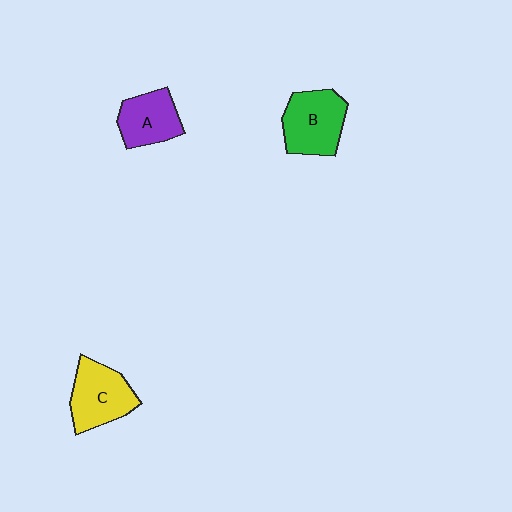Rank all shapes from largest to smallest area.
From largest to smallest: B (green), C (yellow), A (purple).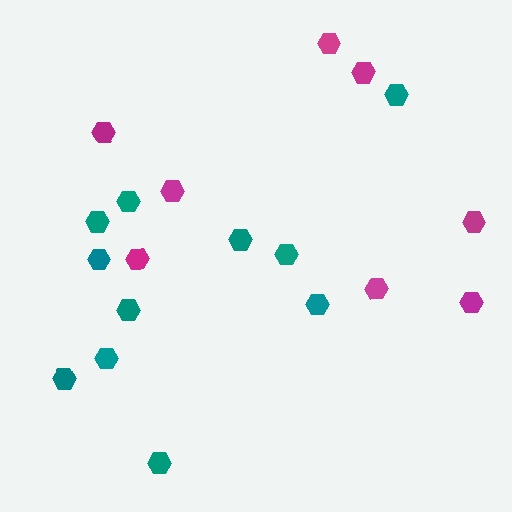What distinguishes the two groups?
There are 2 groups: one group of teal hexagons (11) and one group of magenta hexagons (8).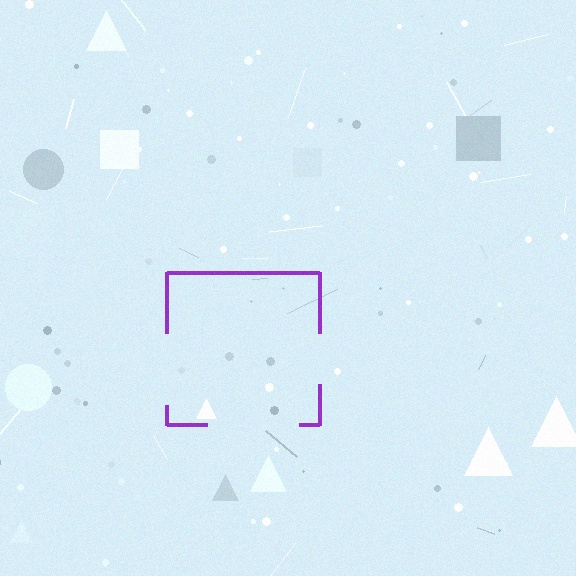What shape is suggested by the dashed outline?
The dashed outline suggests a square.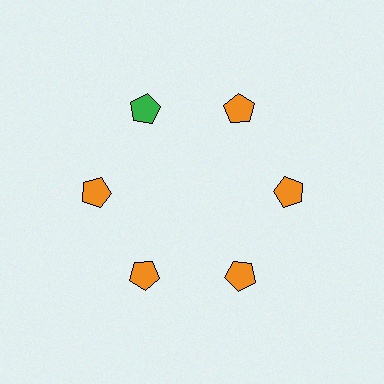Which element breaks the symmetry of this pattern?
The green pentagon at roughly the 11 o'clock position breaks the symmetry. All other shapes are orange pentagons.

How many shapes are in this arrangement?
There are 6 shapes arranged in a ring pattern.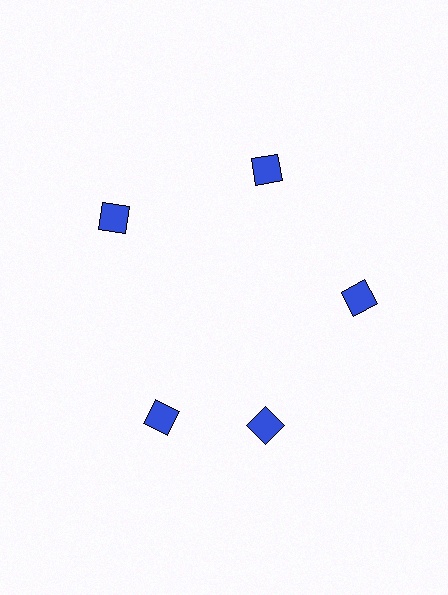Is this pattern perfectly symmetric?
No. The 5 blue diamonds are arranged in a ring, but one element near the 8 o'clock position is rotated out of alignment along the ring, breaking the 5-fold rotational symmetry.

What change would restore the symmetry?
The symmetry would be restored by rotating it back into even spacing with its neighbors so that all 5 diamonds sit at equal angles and equal distance from the center.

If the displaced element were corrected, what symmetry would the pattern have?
It would have 5-fold rotational symmetry — the pattern would map onto itself every 72 degrees.